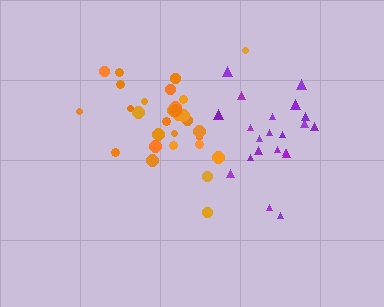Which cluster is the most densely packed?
Orange.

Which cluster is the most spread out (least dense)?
Purple.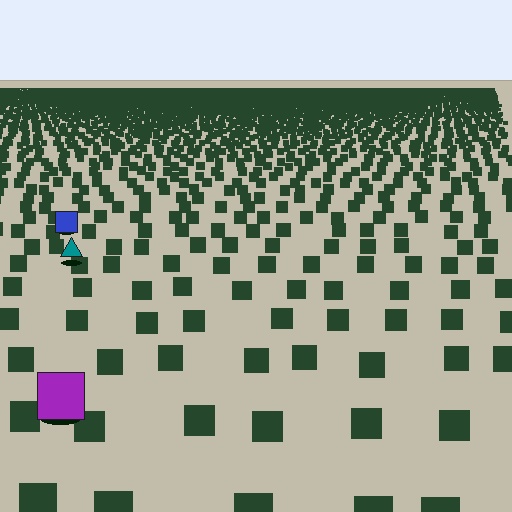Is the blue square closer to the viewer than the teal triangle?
No. The teal triangle is closer — you can tell from the texture gradient: the ground texture is coarser near it.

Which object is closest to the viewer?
The purple square is closest. The texture marks near it are larger and more spread out.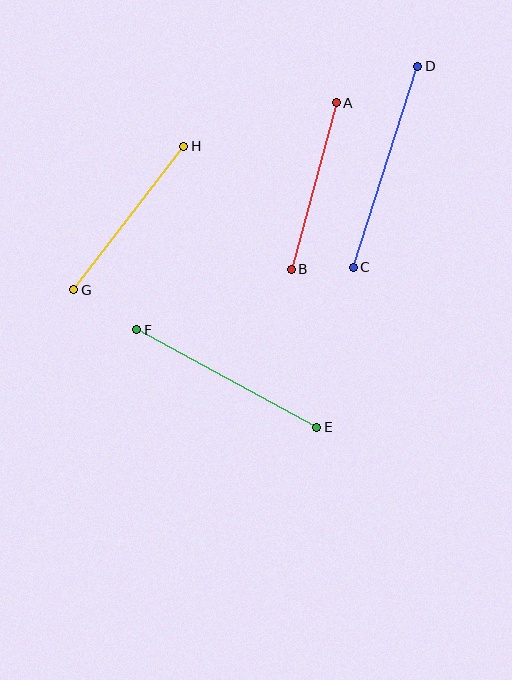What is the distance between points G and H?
The distance is approximately 181 pixels.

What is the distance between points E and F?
The distance is approximately 205 pixels.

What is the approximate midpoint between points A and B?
The midpoint is at approximately (314, 186) pixels.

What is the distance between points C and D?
The distance is approximately 211 pixels.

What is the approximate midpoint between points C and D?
The midpoint is at approximately (386, 167) pixels.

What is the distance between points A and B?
The distance is approximately 173 pixels.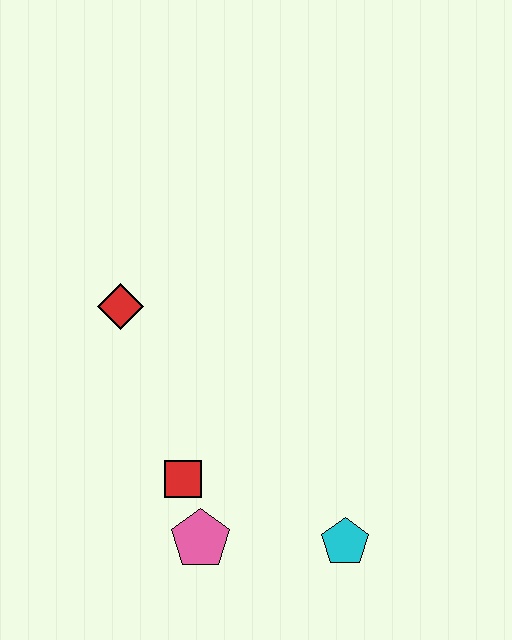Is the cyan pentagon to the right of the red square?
Yes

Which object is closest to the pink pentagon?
The red square is closest to the pink pentagon.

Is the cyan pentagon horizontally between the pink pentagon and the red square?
No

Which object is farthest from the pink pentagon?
The red diamond is farthest from the pink pentagon.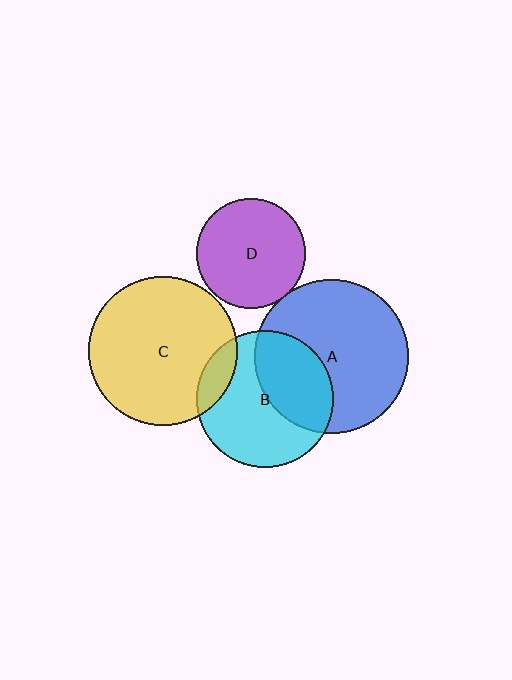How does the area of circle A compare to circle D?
Approximately 2.0 times.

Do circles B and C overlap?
Yes.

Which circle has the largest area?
Circle A (blue).